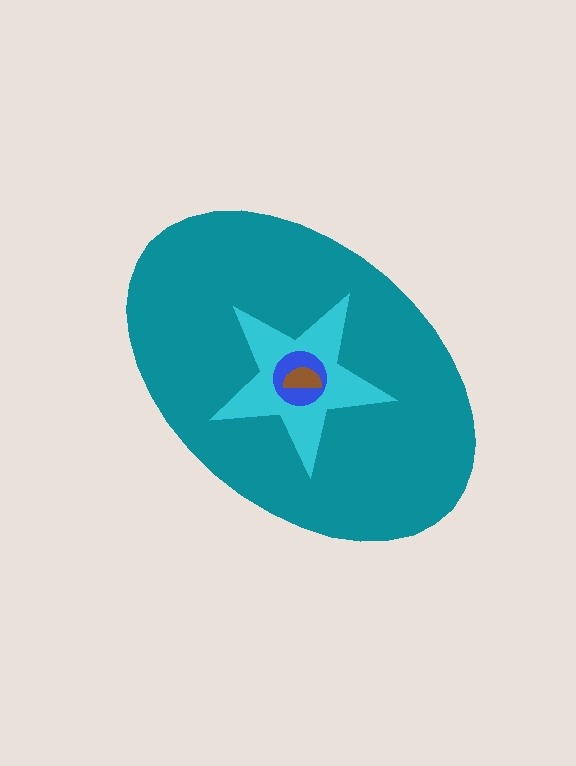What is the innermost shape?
The brown semicircle.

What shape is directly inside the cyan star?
The blue circle.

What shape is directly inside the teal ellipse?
The cyan star.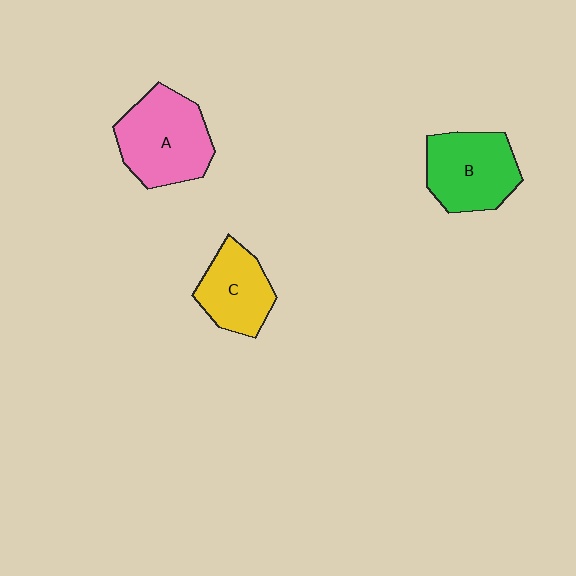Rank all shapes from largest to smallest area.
From largest to smallest: A (pink), B (green), C (yellow).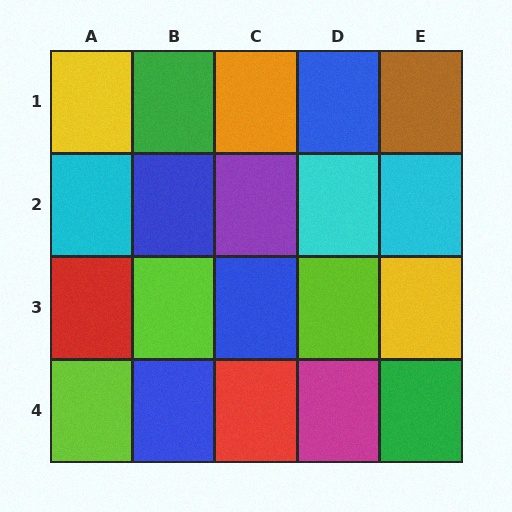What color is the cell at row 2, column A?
Cyan.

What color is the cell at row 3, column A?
Red.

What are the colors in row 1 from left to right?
Yellow, green, orange, blue, brown.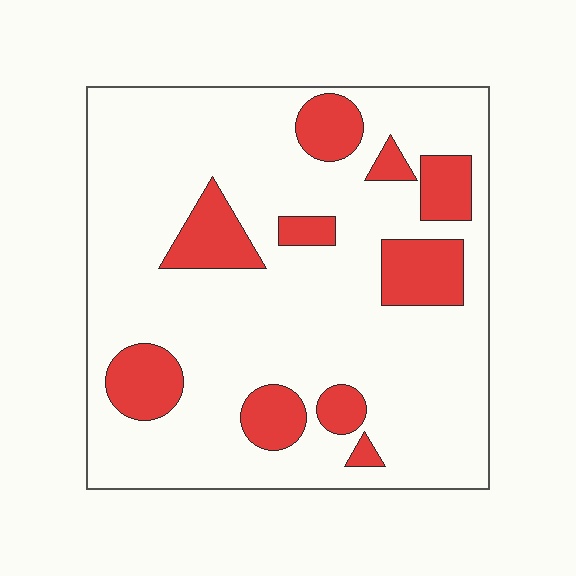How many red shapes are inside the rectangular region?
10.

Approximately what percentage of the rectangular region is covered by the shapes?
Approximately 20%.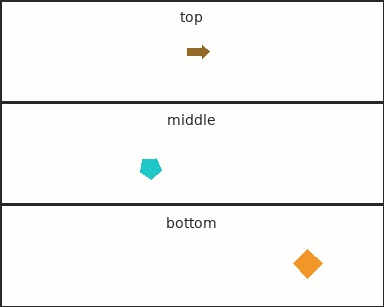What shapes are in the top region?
The brown arrow.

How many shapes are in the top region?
1.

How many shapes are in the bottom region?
1.